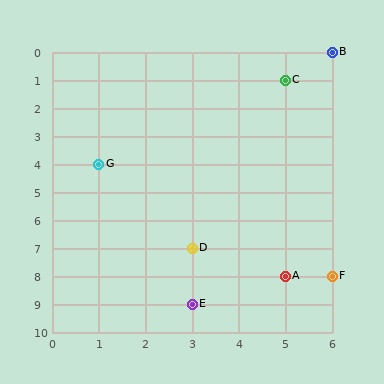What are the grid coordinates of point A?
Point A is at grid coordinates (5, 8).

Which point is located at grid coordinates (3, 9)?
Point E is at (3, 9).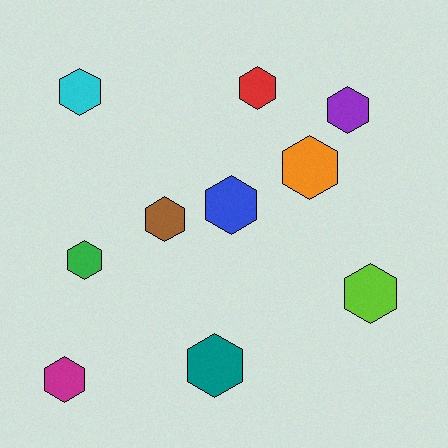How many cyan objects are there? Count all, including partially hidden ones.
There is 1 cyan object.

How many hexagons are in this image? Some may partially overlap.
There are 10 hexagons.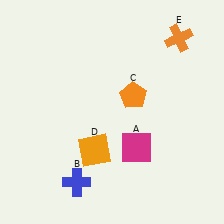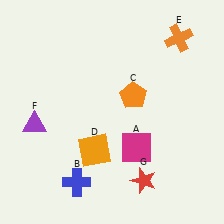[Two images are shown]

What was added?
A purple triangle (F), a red star (G) were added in Image 2.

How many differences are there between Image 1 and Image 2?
There are 2 differences between the two images.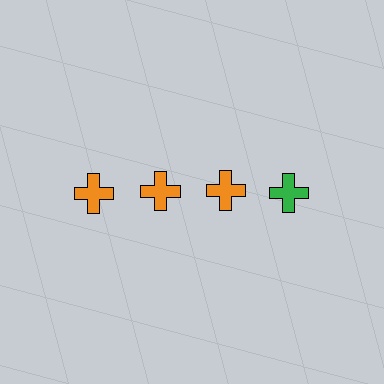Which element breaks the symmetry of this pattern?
The green cross in the top row, second from right column breaks the symmetry. All other shapes are orange crosses.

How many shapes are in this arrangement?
There are 4 shapes arranged in a grid pattern.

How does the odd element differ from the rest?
It has a different color: green instead of orange.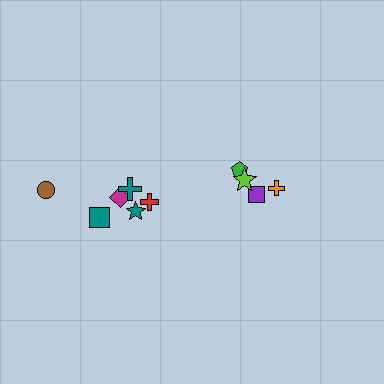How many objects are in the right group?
There are 4 objects.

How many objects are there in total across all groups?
There are 10 objects.